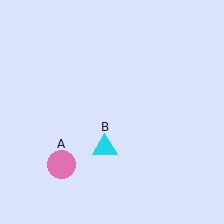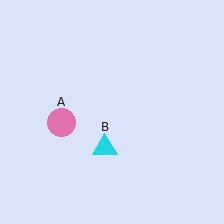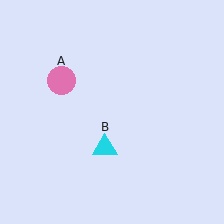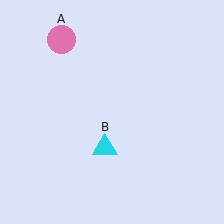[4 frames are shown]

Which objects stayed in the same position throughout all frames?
Cyan triangle (object B) remained stationary.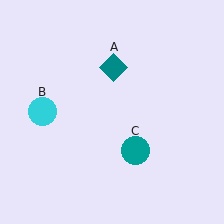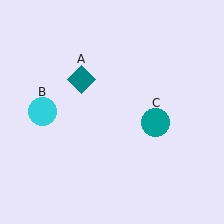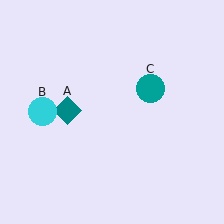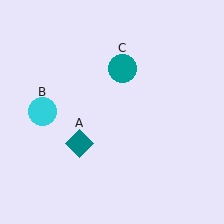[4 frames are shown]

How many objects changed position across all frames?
2 objects changed position: teal diamond (object A), teal circle (object C).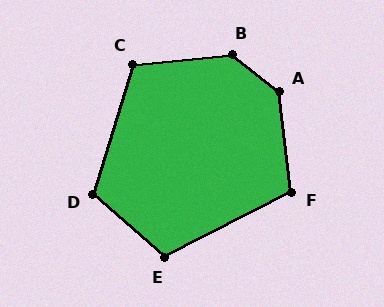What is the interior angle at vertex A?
Approximately 135 degrees (obtuse).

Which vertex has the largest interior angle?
B, at approximately 136 degrees.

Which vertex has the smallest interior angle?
F, at approximately 110 degrees.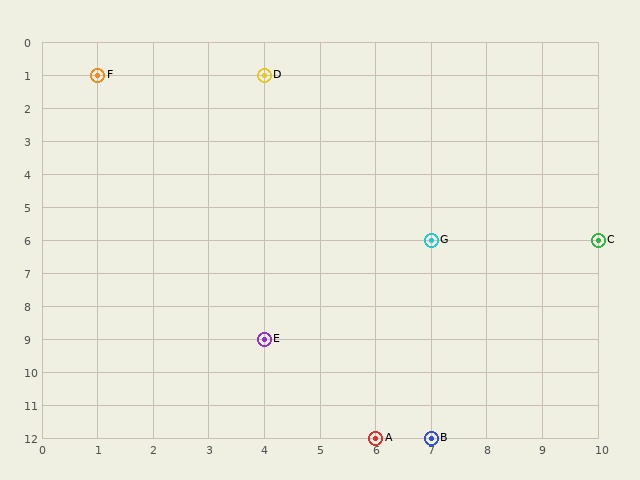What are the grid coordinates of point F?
Point F is at grid coordinates (1, 1).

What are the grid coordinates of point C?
Point C is at grid coordinates (10, 6).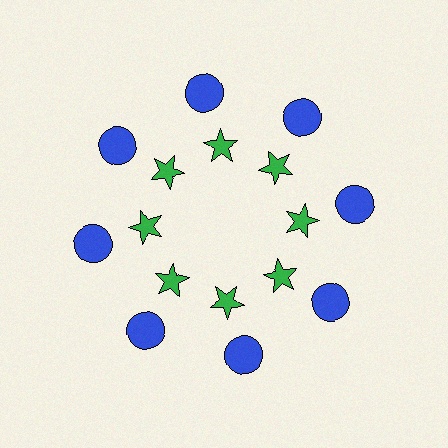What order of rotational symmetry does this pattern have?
This pattern has 8-fold rotational symmetry.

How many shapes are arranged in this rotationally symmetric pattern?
There are 16 shapes, arranged in 8 groups of 2.